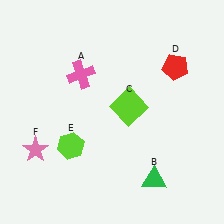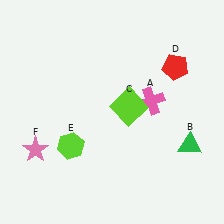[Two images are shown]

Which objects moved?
The objects that moved are: the pink cross (A), the green triangle (B).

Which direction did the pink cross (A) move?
The pink cross (A) moved right.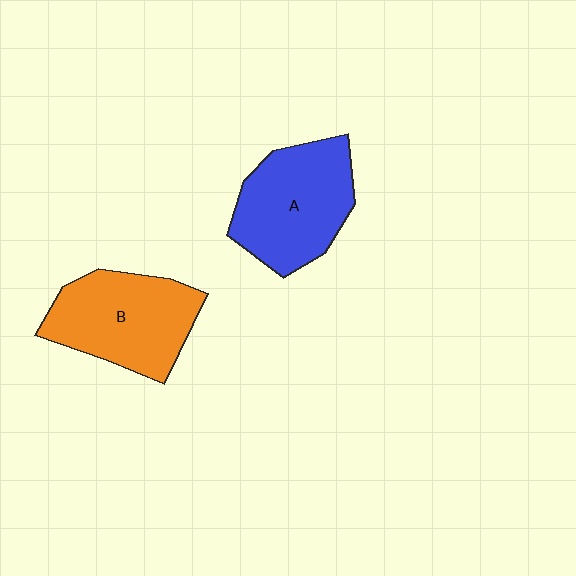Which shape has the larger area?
Shape A (blue).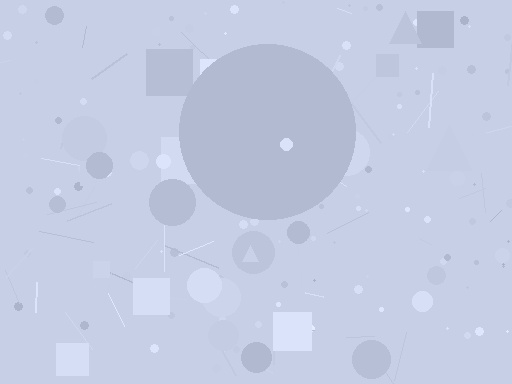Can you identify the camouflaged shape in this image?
The camouflaged shape is a circle.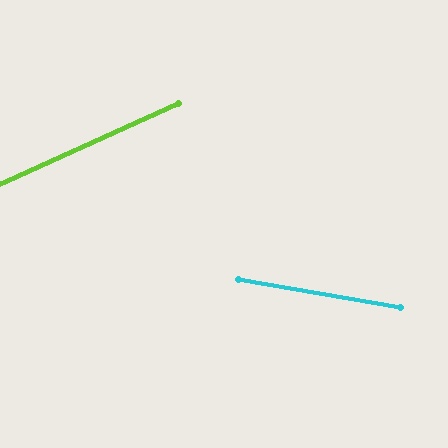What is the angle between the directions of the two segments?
Approximately 34 degrees.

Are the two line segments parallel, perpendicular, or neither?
Neither parallel nor perpendicular — they differ by about 34°.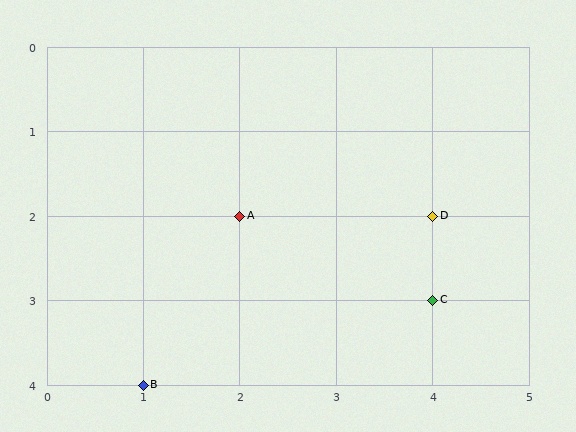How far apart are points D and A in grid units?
Points D and A are 2 columns apart.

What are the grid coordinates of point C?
Point C is at grid coordinates (4, 3).